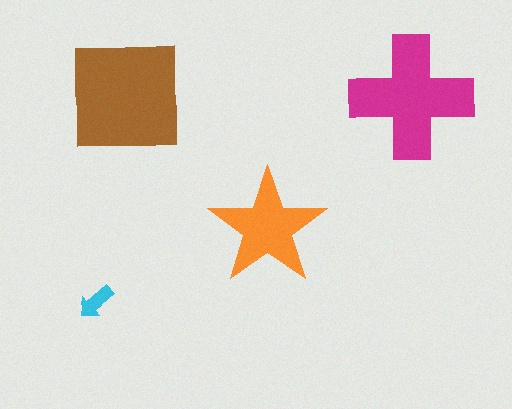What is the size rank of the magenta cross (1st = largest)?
2nd.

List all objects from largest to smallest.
The brown square, the magenta cross, the orange star, the cyan arrow.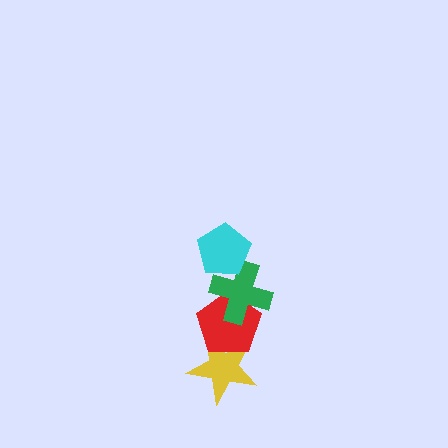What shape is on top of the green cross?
The cyan pentagon is on top of the green cross.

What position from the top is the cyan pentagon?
The cyan pentagon is 1st from the top.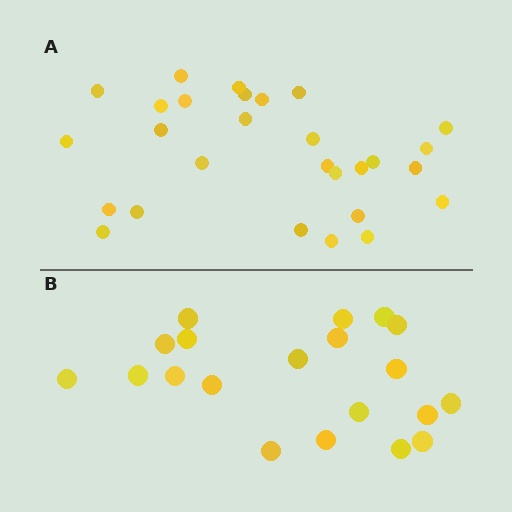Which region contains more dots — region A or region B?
Region A (the top region) has more dots.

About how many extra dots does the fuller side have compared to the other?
Region A has roughly 8 or so more dots than region B.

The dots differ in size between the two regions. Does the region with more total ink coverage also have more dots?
No. Region B has more total ink coverage because its dots are larger, but region A actually contains more individual dots. Total area can be misleading — the number of items is what matters here.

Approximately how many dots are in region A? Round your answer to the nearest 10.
About 30 dots. (The exact count is 28, which rounds to 30.)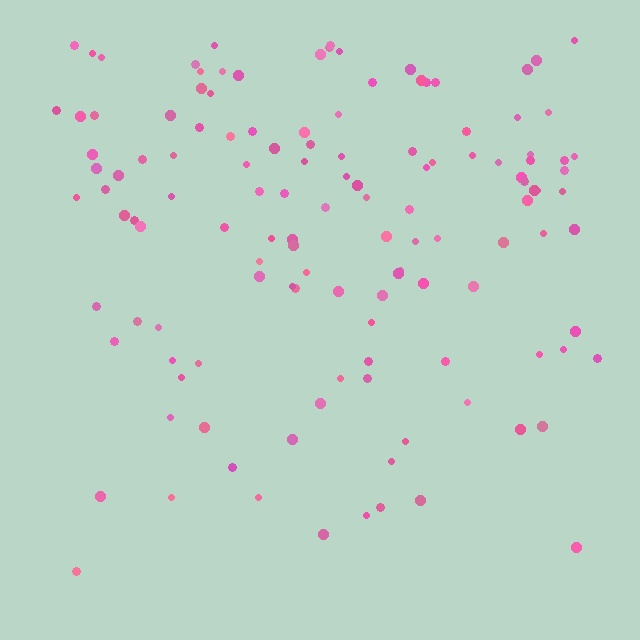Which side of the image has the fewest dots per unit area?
The bottom.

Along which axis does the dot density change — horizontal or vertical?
Vertical.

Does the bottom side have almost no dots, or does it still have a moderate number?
Still a moderate number, just noticeably fewer than the top.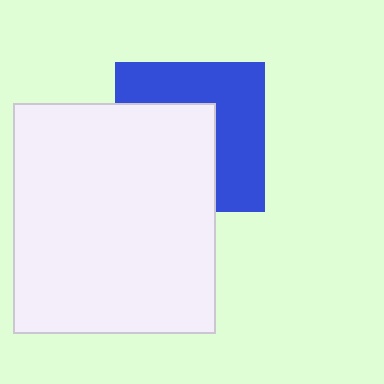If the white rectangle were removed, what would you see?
You would see the complete blue square.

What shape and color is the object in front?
The object in front is a white rectangle.